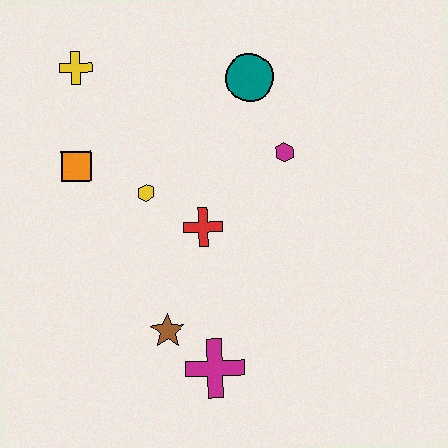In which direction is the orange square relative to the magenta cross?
The orange square is above the magenta cross.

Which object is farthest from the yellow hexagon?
The magenta cross is farthest from the yellow hexagon.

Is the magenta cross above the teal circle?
No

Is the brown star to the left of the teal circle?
Yes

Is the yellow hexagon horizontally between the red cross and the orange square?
Yes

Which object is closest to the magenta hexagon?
The teal circle is closest to the magenta hexagon.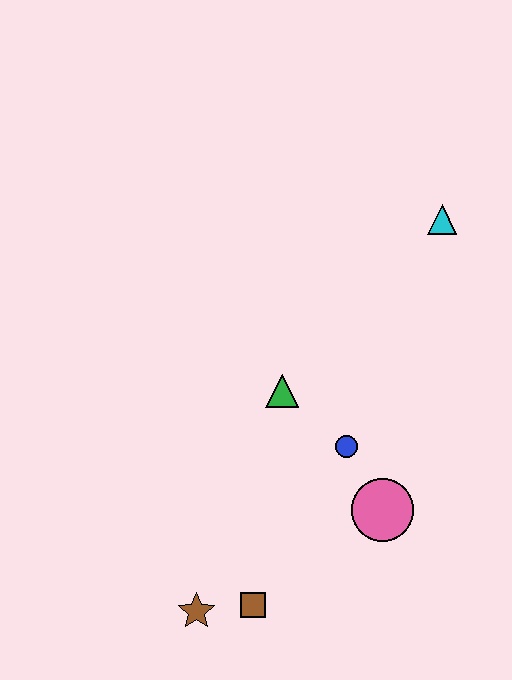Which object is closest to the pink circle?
The blue circle is closest to the pink circle.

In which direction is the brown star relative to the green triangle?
The brown star is below the green triangle.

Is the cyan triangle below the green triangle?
No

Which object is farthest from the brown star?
The cyan triangle is farthest from the brown star.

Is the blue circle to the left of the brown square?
No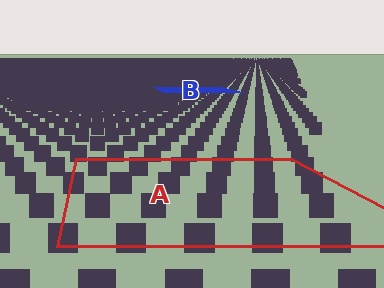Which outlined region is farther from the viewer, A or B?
Region B is farther from the viewer — the texture elements inside it appear smaller and more densely packed.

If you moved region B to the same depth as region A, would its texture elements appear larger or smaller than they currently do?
They would appear larger. At a closer depth, the same texture elements are projected at a bigger on-screen size.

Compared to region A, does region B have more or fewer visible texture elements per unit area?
Region B has more texture elements per unit area — they are packed more densely because it is farther away.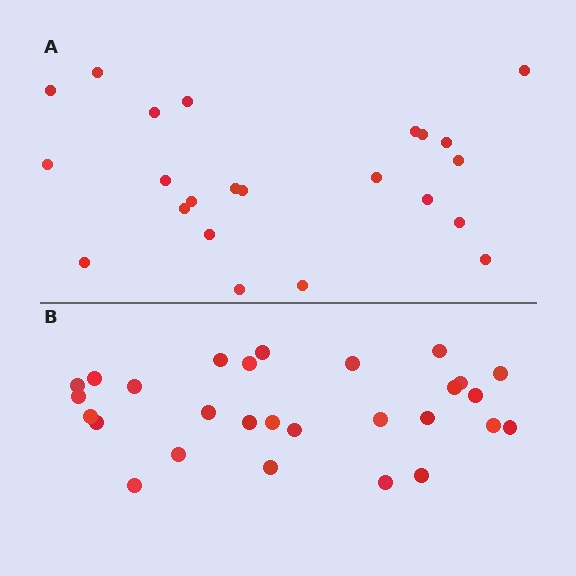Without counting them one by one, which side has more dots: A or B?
Region B (the bottom region) has more dots.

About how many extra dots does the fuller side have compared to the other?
Region B has about 5 more dots than region A.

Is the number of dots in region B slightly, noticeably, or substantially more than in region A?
Region B has only slightly more — the two regions are fairly close. The ratio is roughly 1.2 to 1.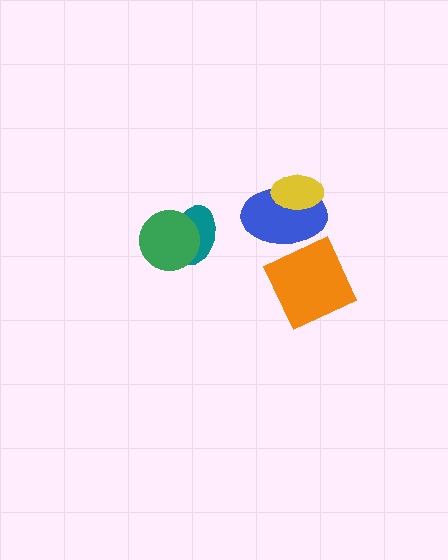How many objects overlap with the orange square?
0 objects overlap with the orange square.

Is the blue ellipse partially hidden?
Yes, it is partially covered by another shape.